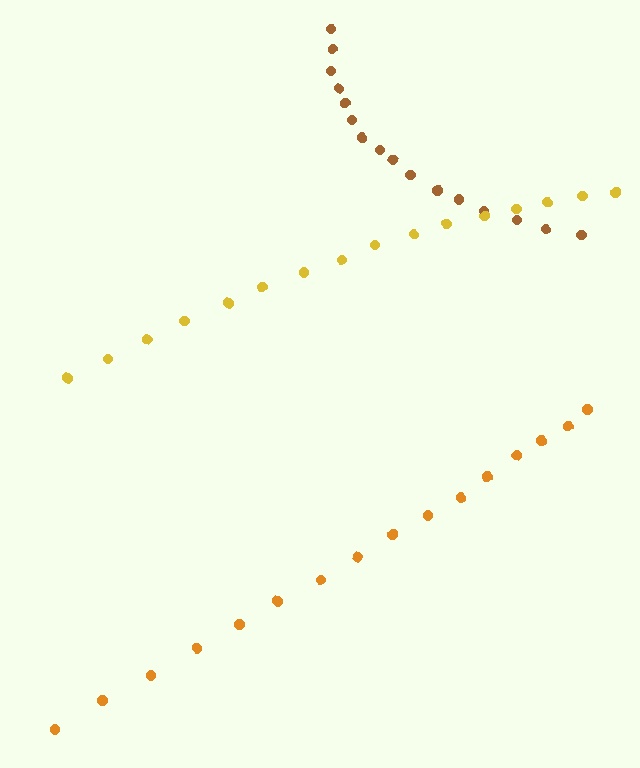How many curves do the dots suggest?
There are 3 distinct paths.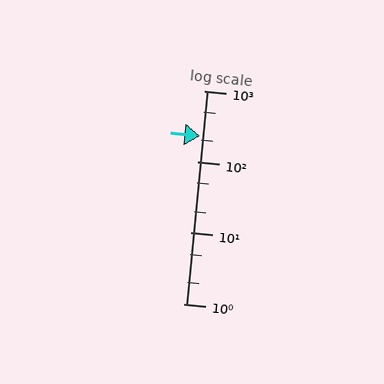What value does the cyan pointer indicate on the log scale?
The pointer indicates approximately 230.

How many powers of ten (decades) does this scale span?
The scale spans 3 decades, from 1 to 1000.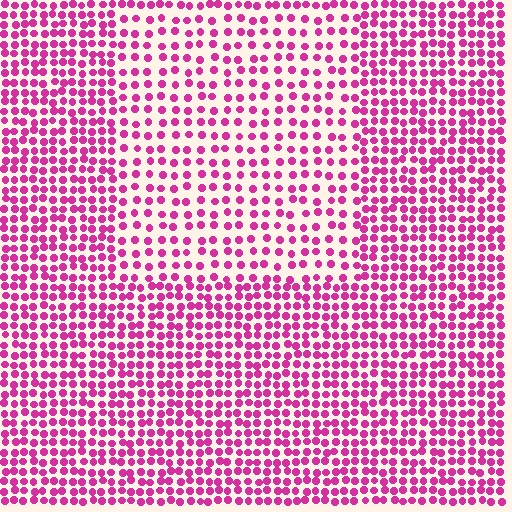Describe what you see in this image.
The image contains small magenta elements arranged at two different densities. A rectangle-shaped region is visible where the elements are less densely packed than the surrounding area.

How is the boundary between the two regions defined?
The boundary is defined by a change in element density (approximately 1.8x ratio). All elements are the same color, size, and shape.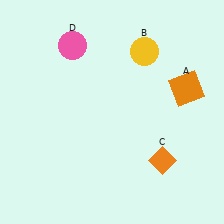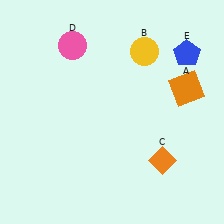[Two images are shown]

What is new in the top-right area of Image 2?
A blue pentagon (E) was added in the top-right area of Image 2.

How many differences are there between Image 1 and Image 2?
There is 1 difference between the two images.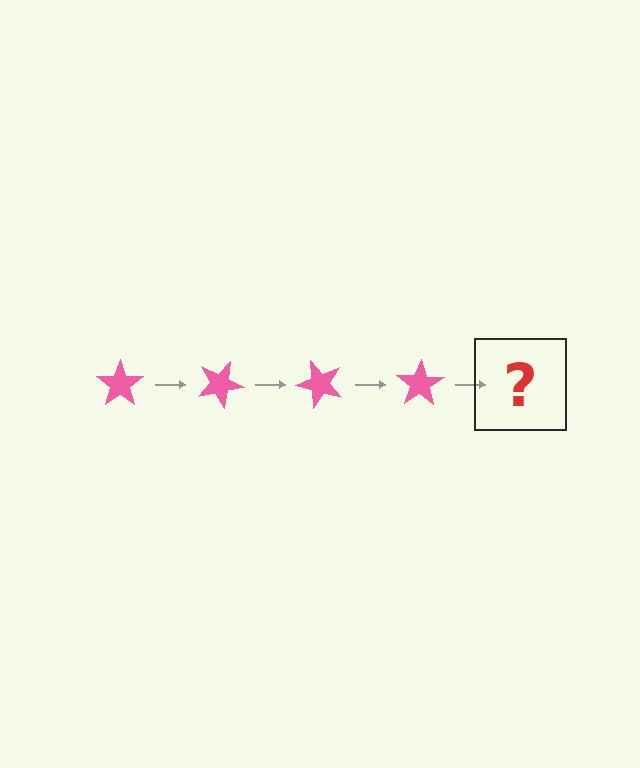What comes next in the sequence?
The next element should be a pink star rotated 100 degrees.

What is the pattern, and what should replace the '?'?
The pattern is that the star rotates 25 degrees each step. The '?' should be a pink star rotated 100 degrees.